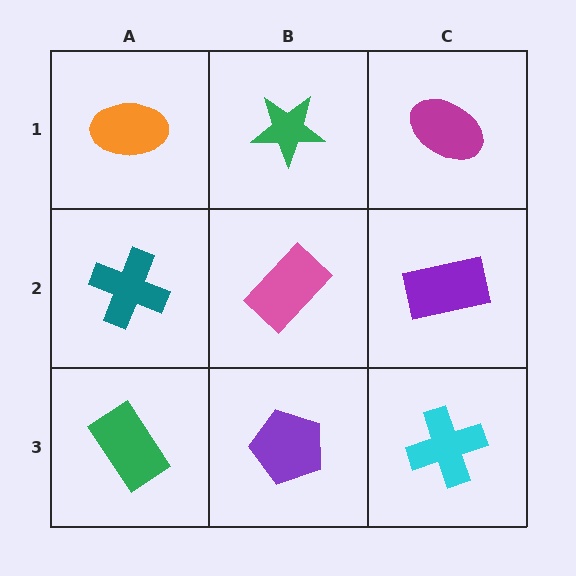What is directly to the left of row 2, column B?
A teal cross.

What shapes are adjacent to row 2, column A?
An orange ellipse (row 1, column A), a green rectangle (row 3, column A), a pink rectangle (row 2, column B).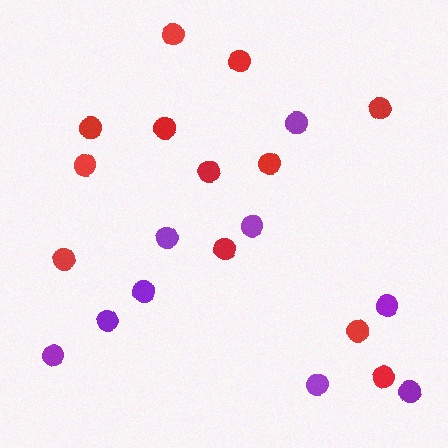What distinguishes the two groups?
There are 2 groups: one group of red circles (12) and one group of purple circles (9).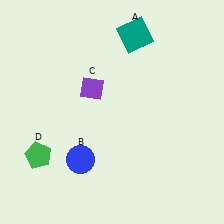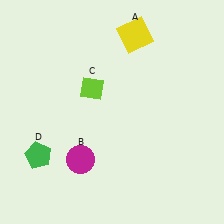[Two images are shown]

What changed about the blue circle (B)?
In Image 1, B is blue. In Image 2, it changed to magenta.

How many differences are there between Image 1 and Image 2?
There are 3 differences between the two images.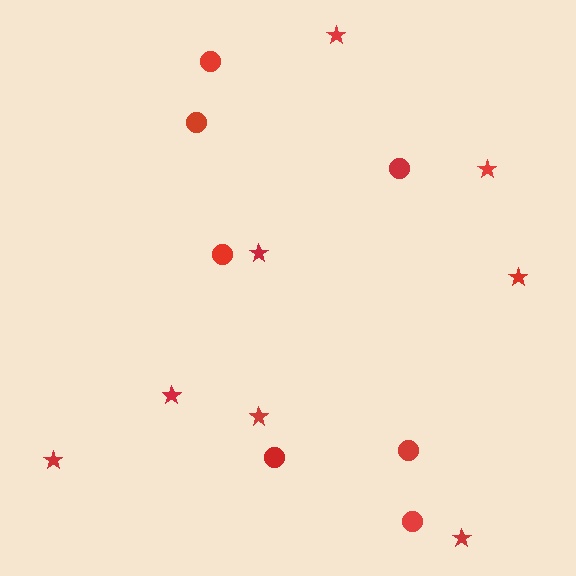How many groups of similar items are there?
There are 2 groups: one group of circles (7) and one group of stars (8).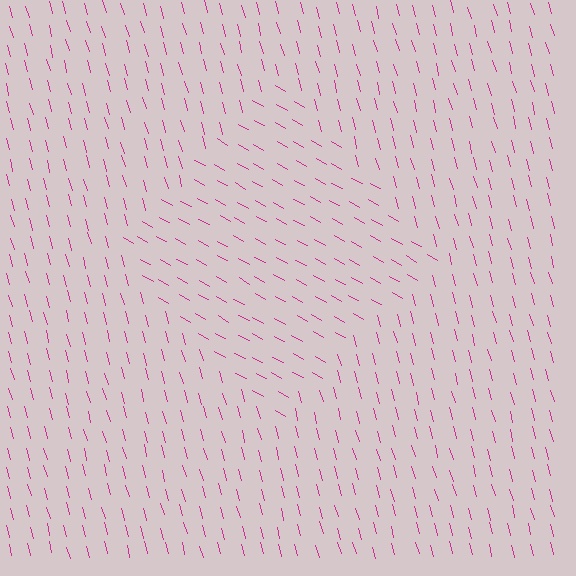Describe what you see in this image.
The image is filled with small magenta line segments. A diamond region in the image has lines oriented differently from the surrounding lines, creating a visible texture boundary.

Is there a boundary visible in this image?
Yes, there is a texture boundary formed by a change in line orientation.